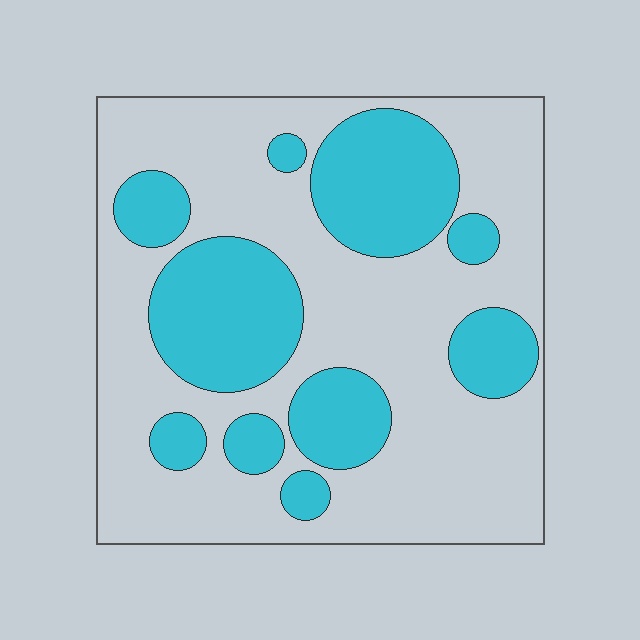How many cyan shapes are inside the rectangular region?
10.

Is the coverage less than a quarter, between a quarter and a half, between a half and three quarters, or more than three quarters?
Between a quarter and a half.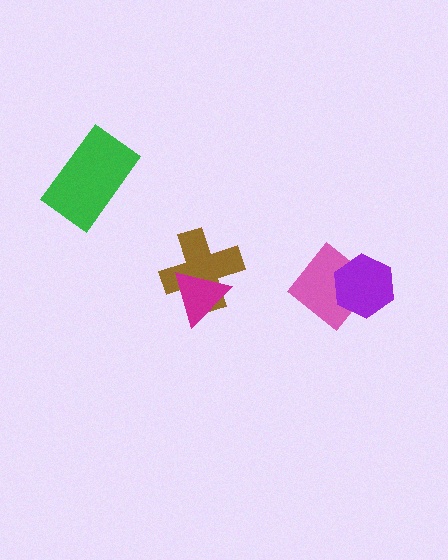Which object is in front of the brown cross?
The magenta triangle is in front of the brown cross.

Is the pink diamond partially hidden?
Yes, it is partially covered by another shape.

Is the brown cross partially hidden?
Yes, it is partially covered by another shape.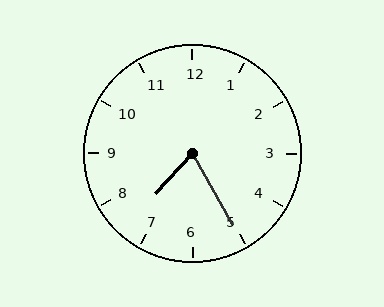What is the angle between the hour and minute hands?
Approximately 72 degrees.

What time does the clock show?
7:25.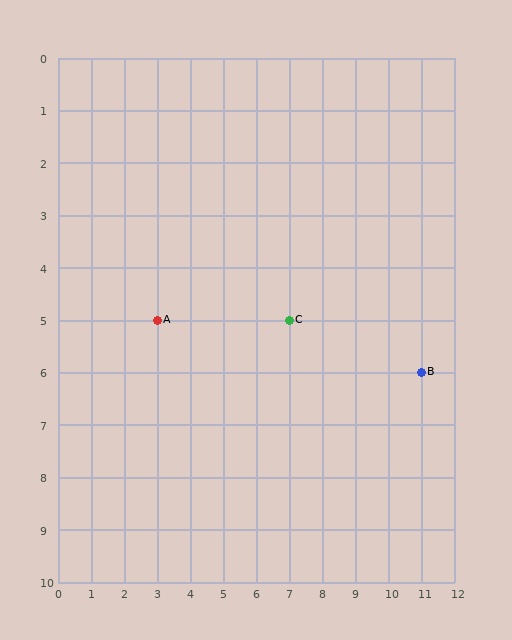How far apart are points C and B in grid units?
Points C and B are 4 columns and 1 row apart (about 4.1 grid units diagonally).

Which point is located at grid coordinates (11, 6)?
Point B is at (11, 6).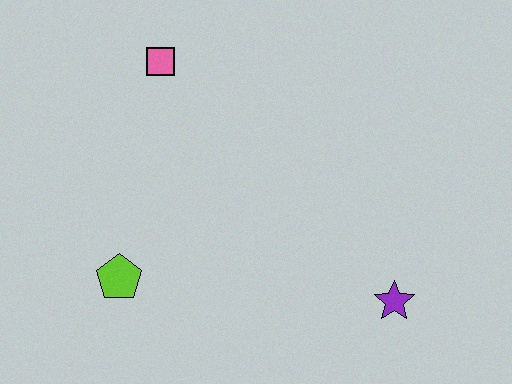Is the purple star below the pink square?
Yes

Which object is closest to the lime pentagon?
The pink square is closest to the lime pentagon.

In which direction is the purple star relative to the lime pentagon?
The purple star is to the right of the lime pentagon.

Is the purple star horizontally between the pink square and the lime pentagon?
No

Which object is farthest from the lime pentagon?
The purple star is farthest from the lime pentagon.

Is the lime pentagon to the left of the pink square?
Yes